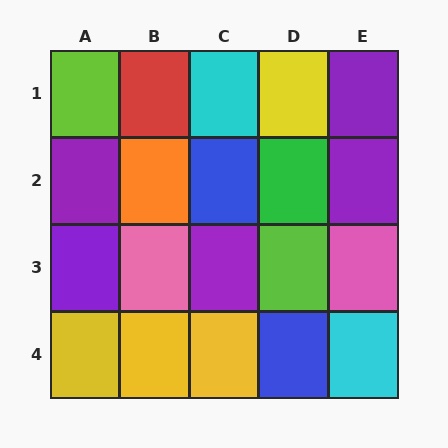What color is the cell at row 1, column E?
Purple.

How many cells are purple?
5 cells are purple.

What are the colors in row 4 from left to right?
Yellow, yellow, yellow, blue, cyan.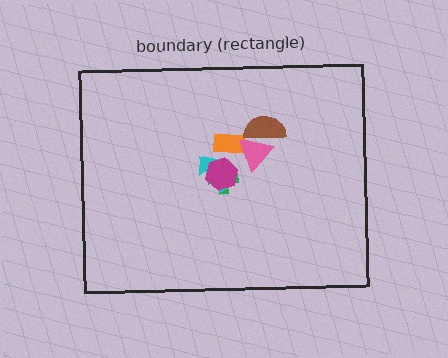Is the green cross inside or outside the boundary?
Inside.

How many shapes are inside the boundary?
6 inside, 0 outside.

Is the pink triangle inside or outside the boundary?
Inside.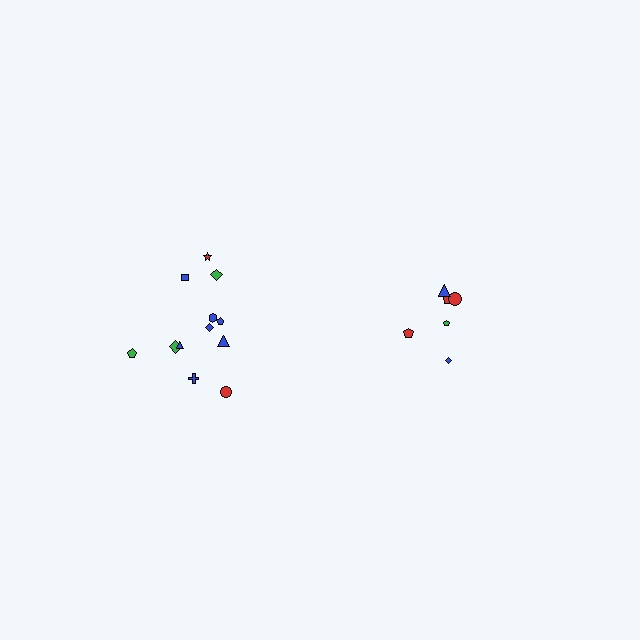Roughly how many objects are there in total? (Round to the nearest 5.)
Roughly 20 objects in total.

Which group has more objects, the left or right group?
The left group.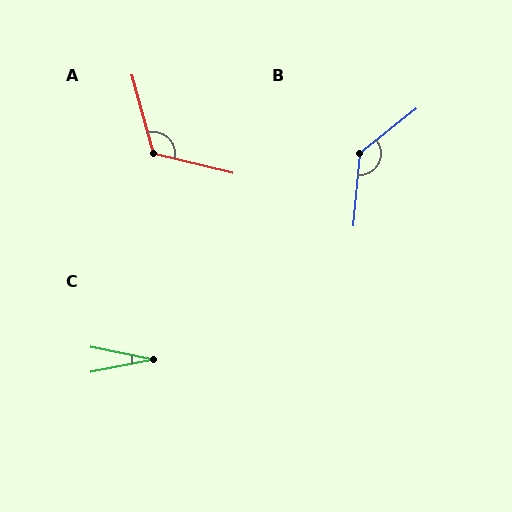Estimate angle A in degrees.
Approximately 119 degrees.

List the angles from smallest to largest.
C (23°), A (119°), B (133°).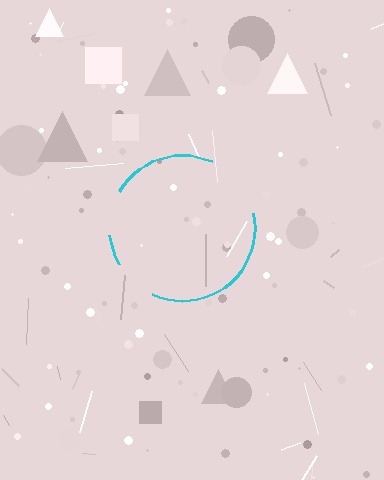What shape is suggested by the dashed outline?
The dashed outline suggests a circle.